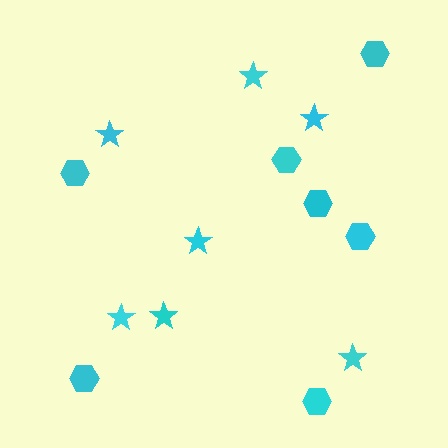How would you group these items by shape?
There are 2 groups: one group of stars (7) and one group of hexagons (7).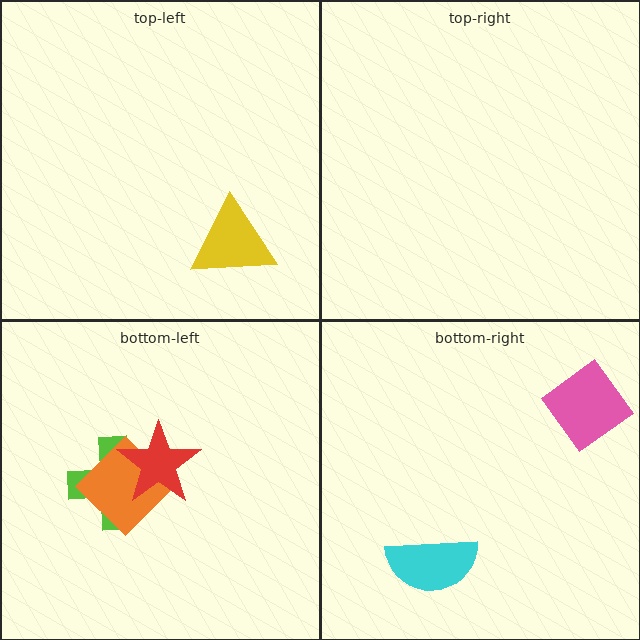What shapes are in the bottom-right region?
The pink diamond, the cyan semicircle.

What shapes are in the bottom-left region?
The lime cross, the orange diamond, the red star.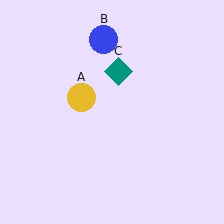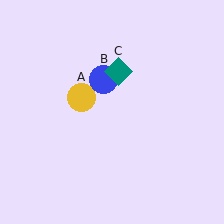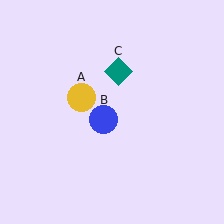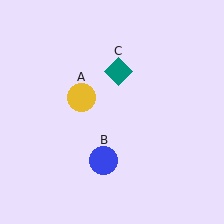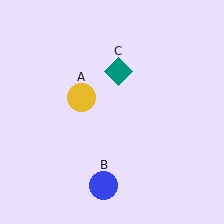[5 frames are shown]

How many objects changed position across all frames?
1 object changed position: blue circle (object B).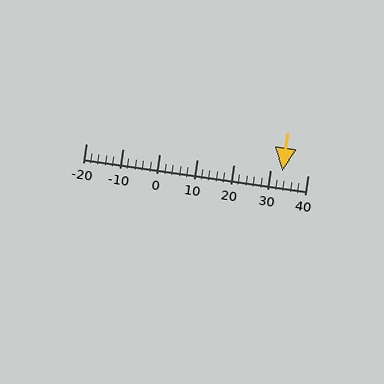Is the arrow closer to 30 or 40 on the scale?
The arrow is closer to 30.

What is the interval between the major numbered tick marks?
The major tick marks are spaced 10 units apart.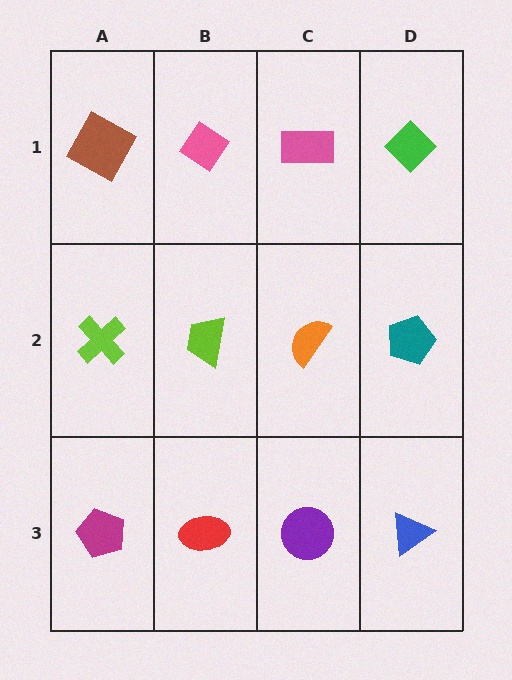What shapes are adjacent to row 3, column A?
A lime cross (row 2, column A), a red ellipse (row 3, column B).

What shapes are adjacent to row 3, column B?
A lime trapezoid (row 2, column B), a magenta pentagon (row 3, column A), a purple circle (row 3, column C).